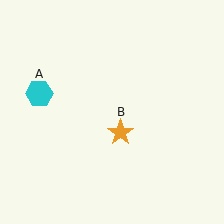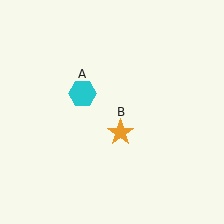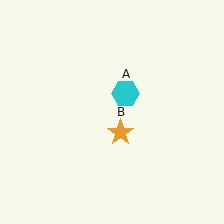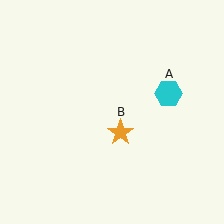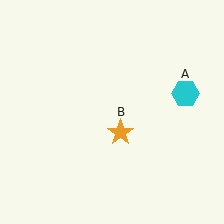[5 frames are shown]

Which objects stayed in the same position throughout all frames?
Orange star (object B) remained stationary.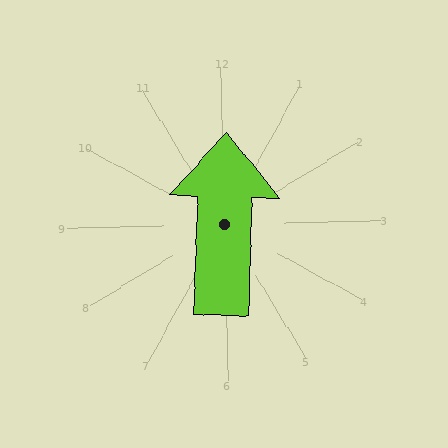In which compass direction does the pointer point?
North.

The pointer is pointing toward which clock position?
Roughly 12 o'clock.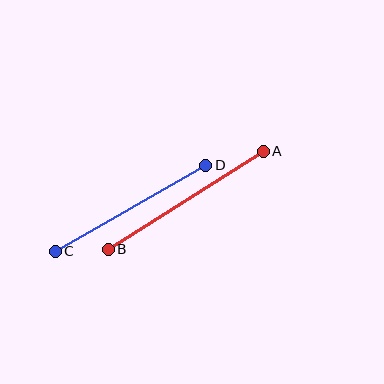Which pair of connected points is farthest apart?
Points A and B are farthest apart.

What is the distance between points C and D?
The distance is approximately 174 pixels.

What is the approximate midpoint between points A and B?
The midpoint is at approximately (186, 200) pixels.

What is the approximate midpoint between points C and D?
The midpoint is at approximately (131, 208) pixels.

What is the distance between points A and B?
The distance is approximately 183 pixels.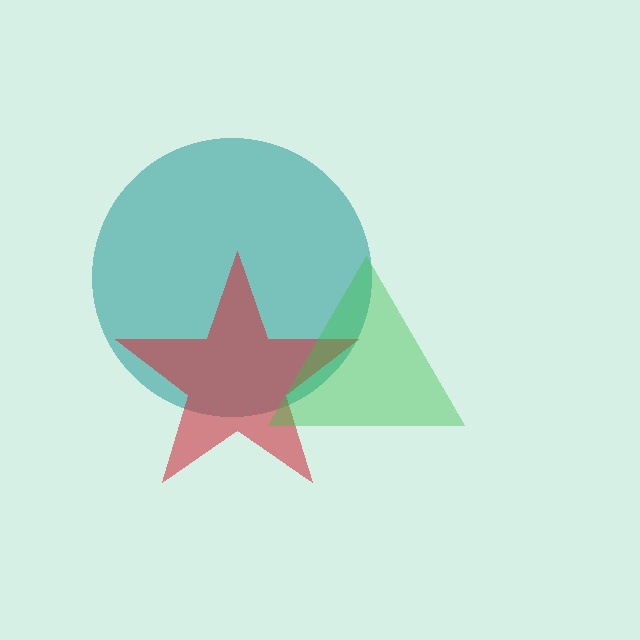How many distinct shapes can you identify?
There are 3 distinct shapes: a teal circle, a red star, a green triangle.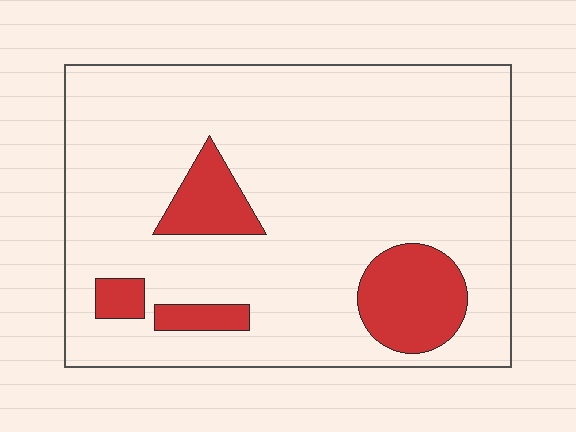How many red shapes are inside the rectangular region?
4.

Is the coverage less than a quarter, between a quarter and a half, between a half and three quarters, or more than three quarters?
Less than a quarter.